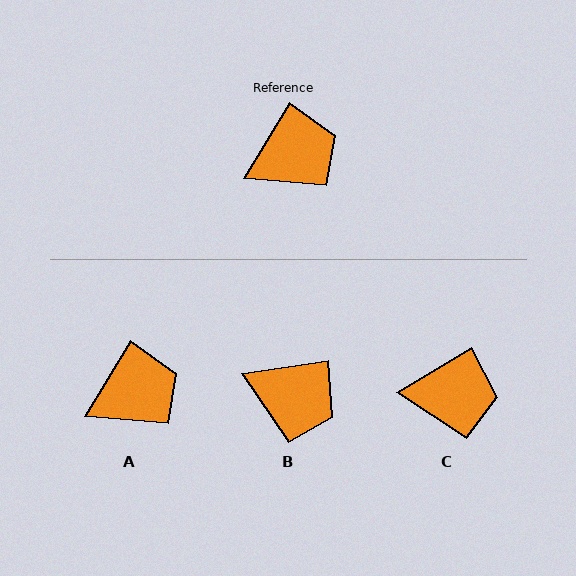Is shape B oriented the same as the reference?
No, it is off by about 51 degrees.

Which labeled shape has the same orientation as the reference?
A.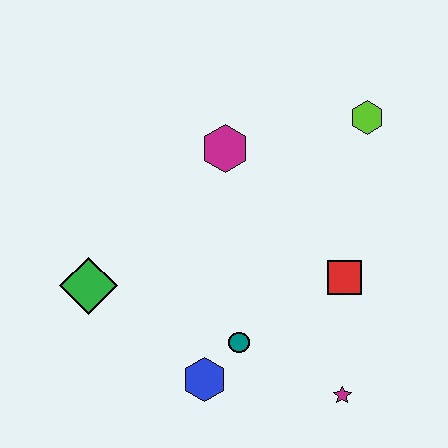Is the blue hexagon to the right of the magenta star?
No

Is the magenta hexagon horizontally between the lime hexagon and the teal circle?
No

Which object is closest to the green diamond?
The blue hexagon is closest to the green diamond.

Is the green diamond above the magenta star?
Yes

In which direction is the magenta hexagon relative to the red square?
The magenta hexagon is above the red square.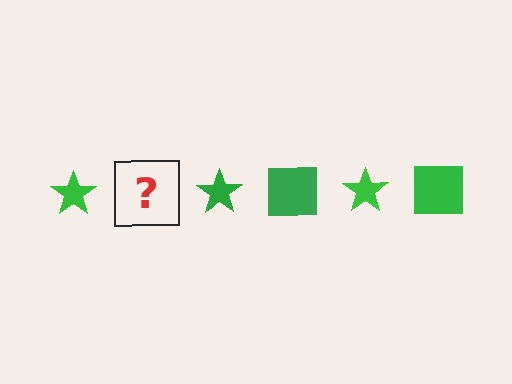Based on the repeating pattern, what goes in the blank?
The blank should be a green square.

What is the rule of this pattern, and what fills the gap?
The rule is that the pattern cycles through star, square shapes in green. The gap should be filled with a green square.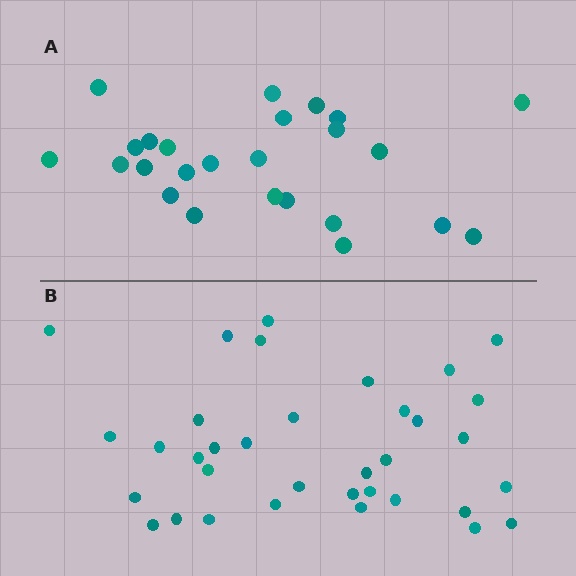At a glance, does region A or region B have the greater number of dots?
Region B (the bottom region) has more dots.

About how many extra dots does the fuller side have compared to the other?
Region B has roughly 10 or so more dots than region A.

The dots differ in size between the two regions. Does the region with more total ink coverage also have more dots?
No. Region A has more total ink coverage because its dots are larger, but region B actually contains more individual dots. Total area can be misleading — the number of items is what matters here.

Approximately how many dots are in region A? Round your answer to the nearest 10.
About 20 dots. (The exact count is 25, which rounds to 20.)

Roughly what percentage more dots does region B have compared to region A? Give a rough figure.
About 40% more.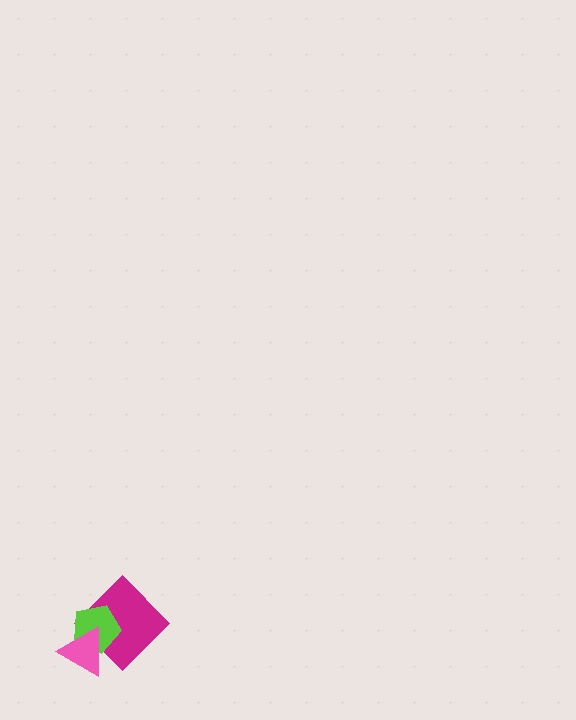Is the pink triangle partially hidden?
No, no other shape covers it.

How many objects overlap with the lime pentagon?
2 objects overlap with the lime pentagon.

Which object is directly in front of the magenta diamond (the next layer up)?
The lime pentagon is directly in front of the magenta diamond.